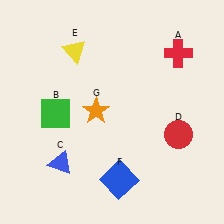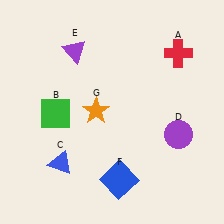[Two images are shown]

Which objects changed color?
D changed from red to purple. E changed from yellow to purple.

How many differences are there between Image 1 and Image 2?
There are 2 differences between the two images.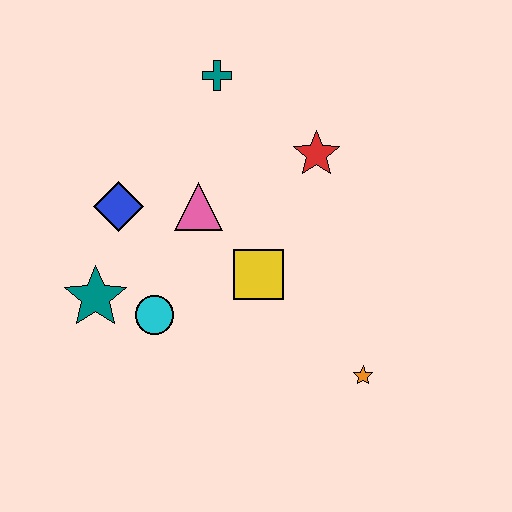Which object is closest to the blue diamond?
The pink triangle is closest to the blue diamond.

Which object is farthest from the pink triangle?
The orange star is farthest from the pink triangle.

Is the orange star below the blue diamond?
Yes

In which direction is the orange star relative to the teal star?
The orange star is to the right of the teal star.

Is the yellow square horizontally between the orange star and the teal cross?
Yes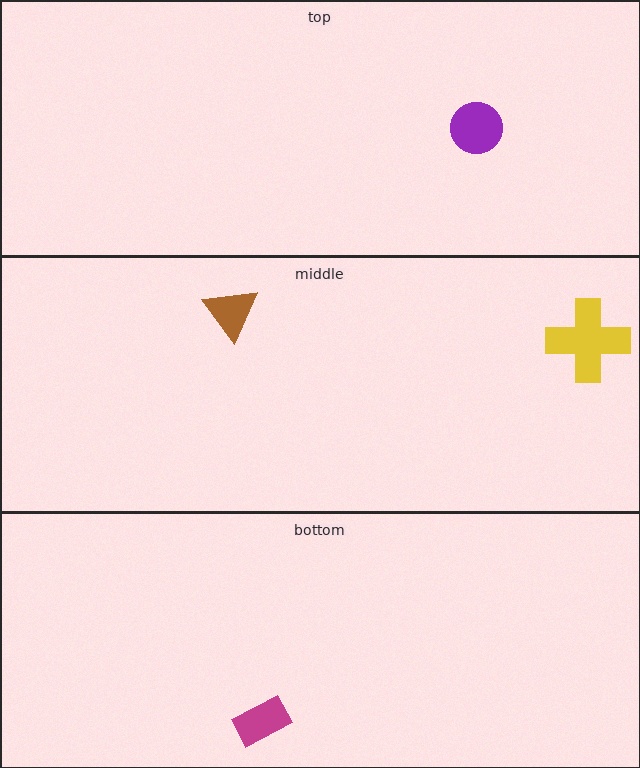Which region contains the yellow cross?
The middle region.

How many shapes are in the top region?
1.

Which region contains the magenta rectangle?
The bottom region.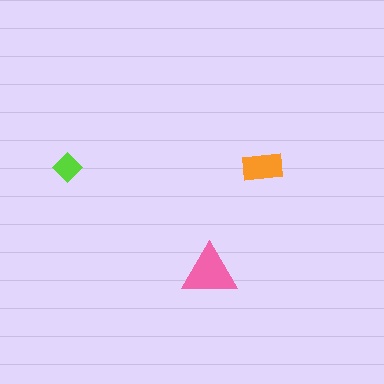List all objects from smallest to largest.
The lime diamond, the orange rectangle, the pink triangle.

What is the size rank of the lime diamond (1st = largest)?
3rd.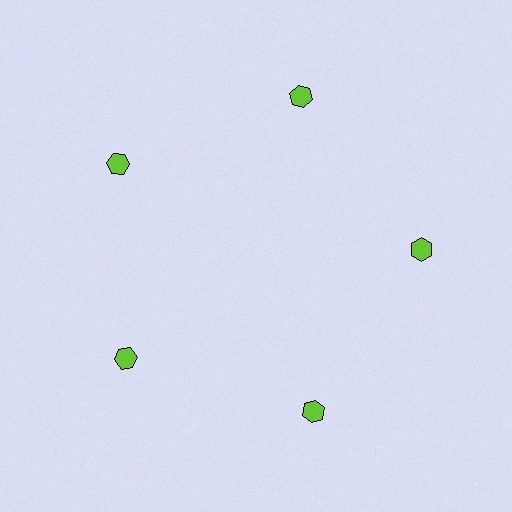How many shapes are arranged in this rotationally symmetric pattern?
There are 5 shapes, arranged in 5 groups of 1.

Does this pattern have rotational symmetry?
Yes, this pattern has 5-fold rotational symmetry. It looks the same after rotating 72 degrees around the center.